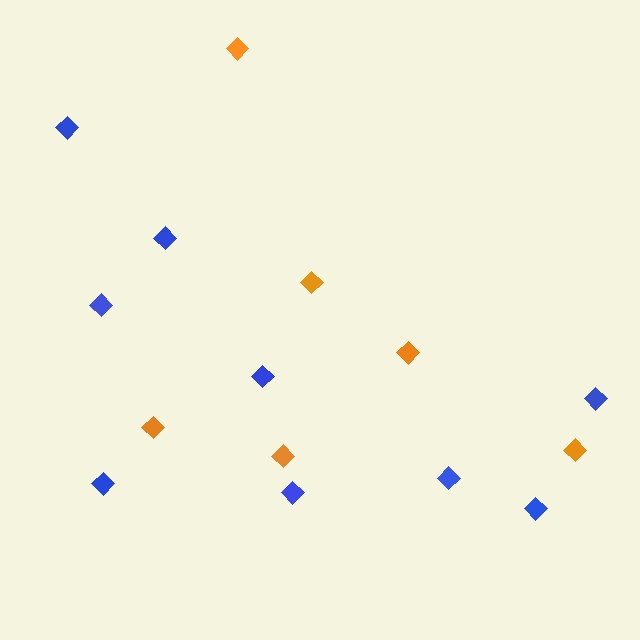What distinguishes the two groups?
There are 2 groups: one group of orange diamonds (6) and one group of blue diamonds (9).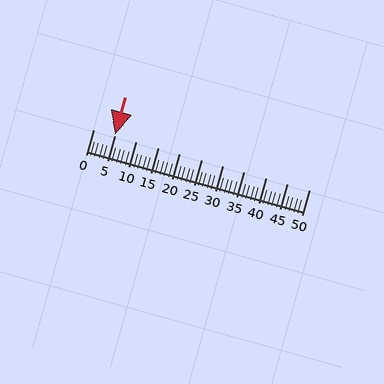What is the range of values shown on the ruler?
The ruler shows values from 0 to 50.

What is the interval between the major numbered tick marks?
The major tick marks are spaced 5 units apart.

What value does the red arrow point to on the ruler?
The red arrow points to approximately 5.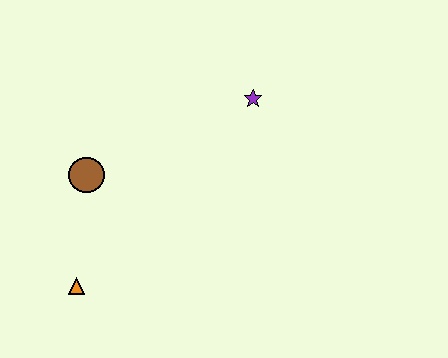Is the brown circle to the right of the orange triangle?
Yes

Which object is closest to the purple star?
The brown circle is closest to the purple star.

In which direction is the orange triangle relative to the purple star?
The orange triangle is below the purple star.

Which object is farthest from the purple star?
The orange triangle is farthest from the purple star.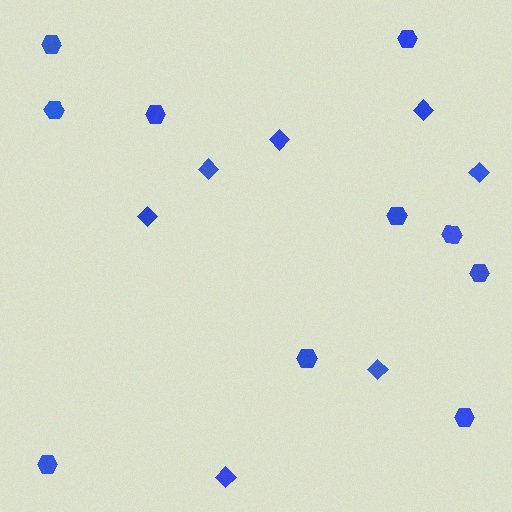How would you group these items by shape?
There are 2 groups: one group of hexagons (10) and one group of diamonds (7).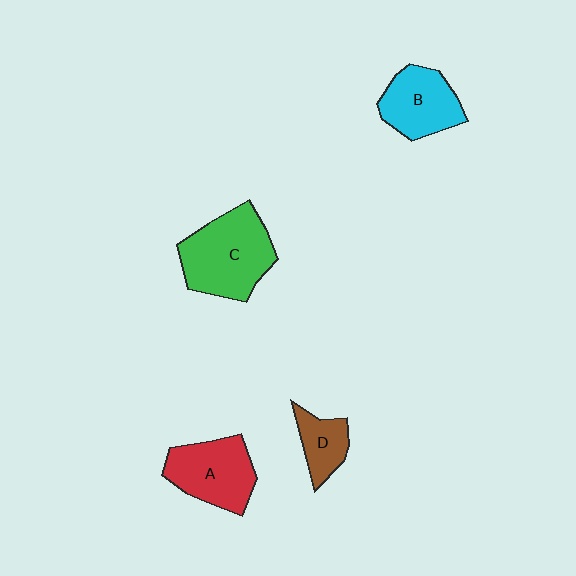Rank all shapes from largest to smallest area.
From largest to smallest: C (green), A (red), B (cyan), D (brown).